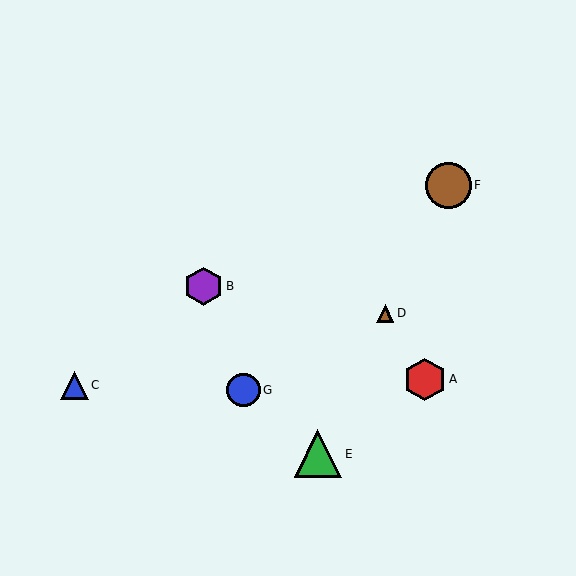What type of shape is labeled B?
Shape B is a purple hexagon.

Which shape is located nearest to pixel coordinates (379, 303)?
The brown triangle (labeled D) at (385, 313) is nearest to that location.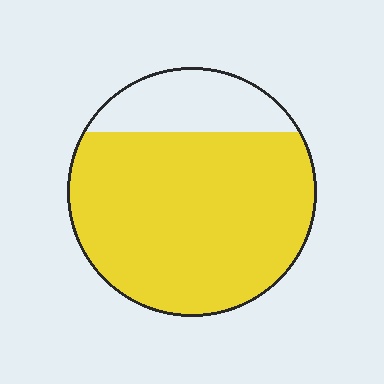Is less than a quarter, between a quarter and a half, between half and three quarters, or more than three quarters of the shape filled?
More than three quarters.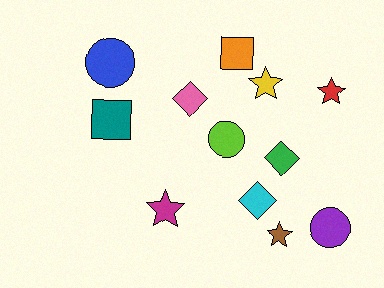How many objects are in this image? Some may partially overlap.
There are 12 objects.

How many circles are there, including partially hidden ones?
There are 3 circles.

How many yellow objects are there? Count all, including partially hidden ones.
There is 1 yellow object.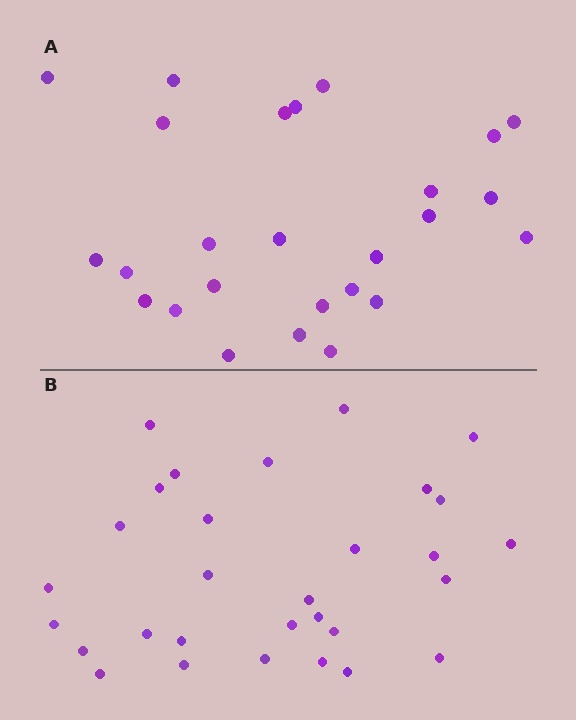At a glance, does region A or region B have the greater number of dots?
Region B (the bottom region) has more dots.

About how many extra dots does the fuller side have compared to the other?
Region B has about 4 more dots than region A.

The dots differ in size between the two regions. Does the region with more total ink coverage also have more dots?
No. Region A has more total ink coverage because its dots are larger, but region B actually contains more individual dots. Total area can be misleading — the number of items is what matters here.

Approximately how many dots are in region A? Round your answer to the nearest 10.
About 30 dots. (The exact count is 26, which rounds to 30.)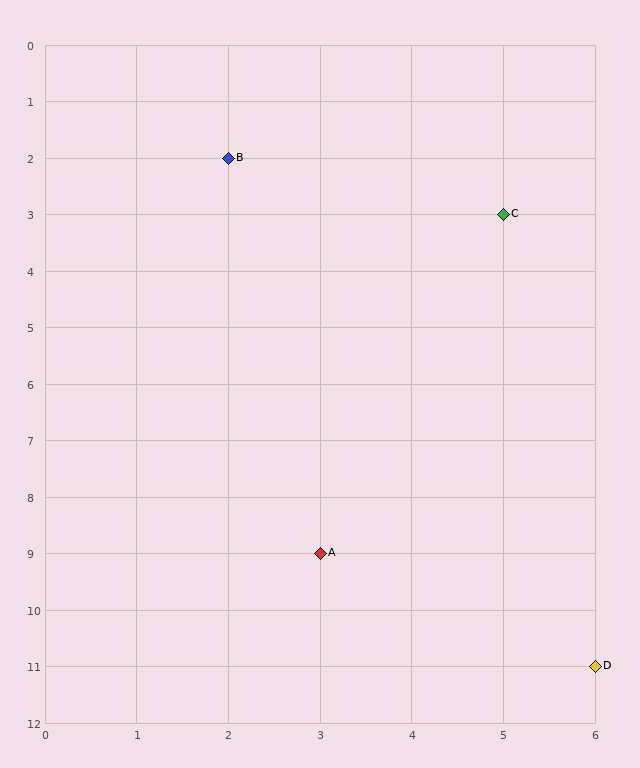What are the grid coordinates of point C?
Point C is at grid coordinates (5, 3).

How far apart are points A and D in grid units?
Points A and D are 3 columns and 2 rows apart (about 3.6 grid units diagonally).